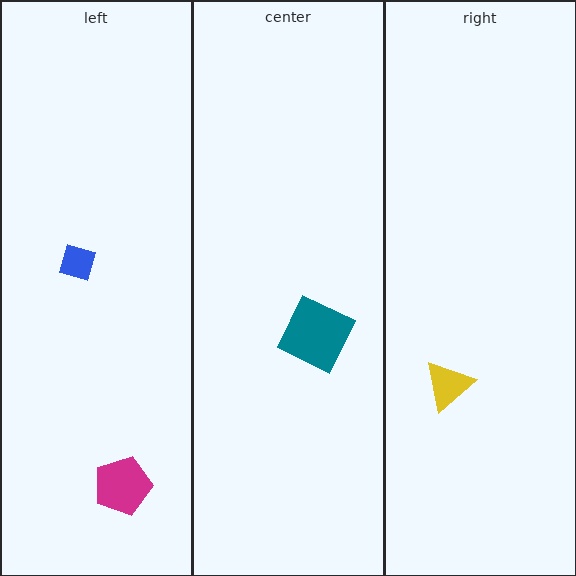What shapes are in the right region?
The yellow triangle.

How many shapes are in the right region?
1.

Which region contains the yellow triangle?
The right region.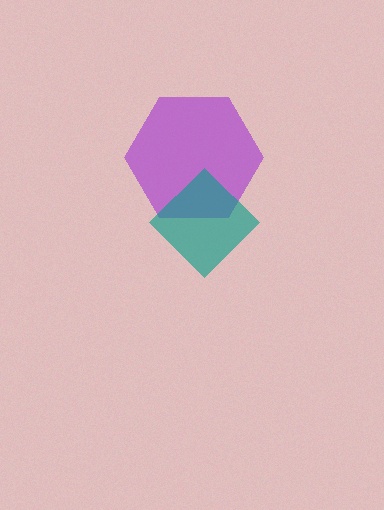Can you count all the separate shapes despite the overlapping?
Yes, there are 2 separate shapes.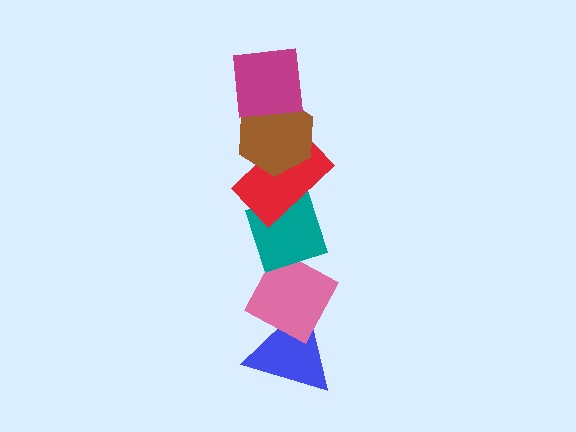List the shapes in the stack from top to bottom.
From top to bottom: the magenta square, the brown hexagon, the red rectangle, the teal diamond, the pink diamond, the blue triangle.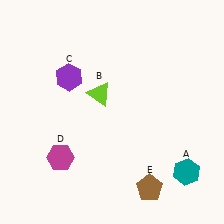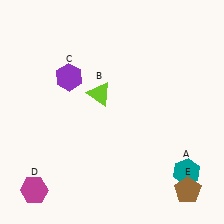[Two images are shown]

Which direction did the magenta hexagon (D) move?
The magenta hexagon (D) moved down.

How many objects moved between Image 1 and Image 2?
2 objects moved between the two images.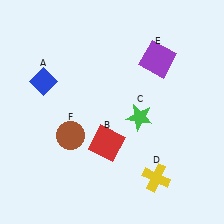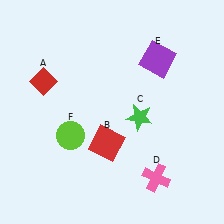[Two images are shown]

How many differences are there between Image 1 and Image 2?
There are 3 differences between the two images.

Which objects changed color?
A changed from blue to red. D changed from yellow to pink. F changed from brown to lime.